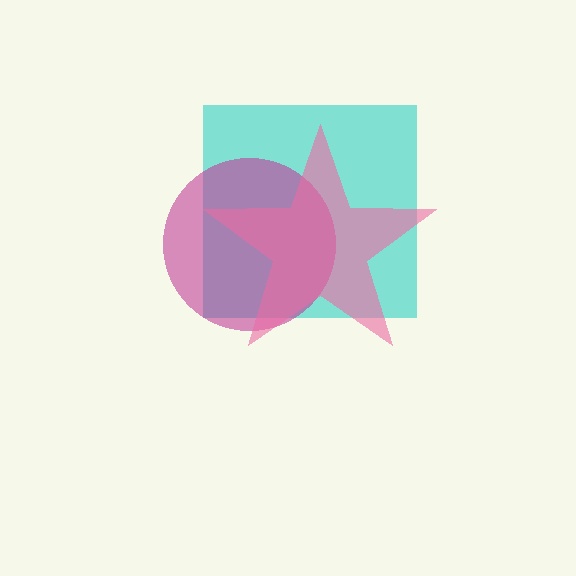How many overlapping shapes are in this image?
There are 3 overlapping shapes in the image.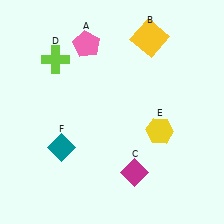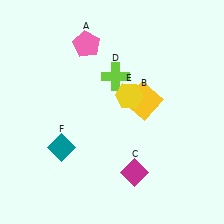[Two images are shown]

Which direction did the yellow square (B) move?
The yellow square (B) moved down.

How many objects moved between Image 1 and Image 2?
3 objects moved between the two images.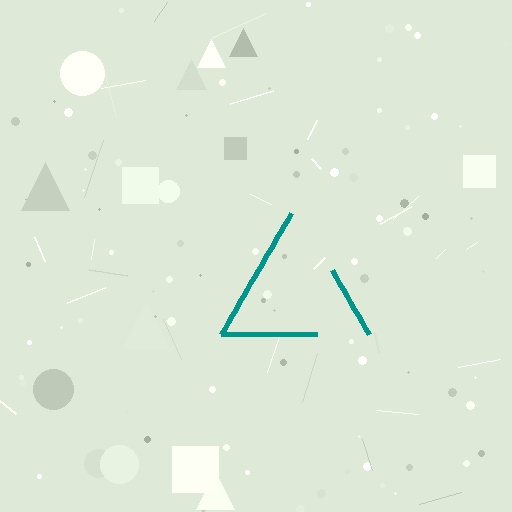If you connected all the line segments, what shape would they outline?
They would outline a triangle.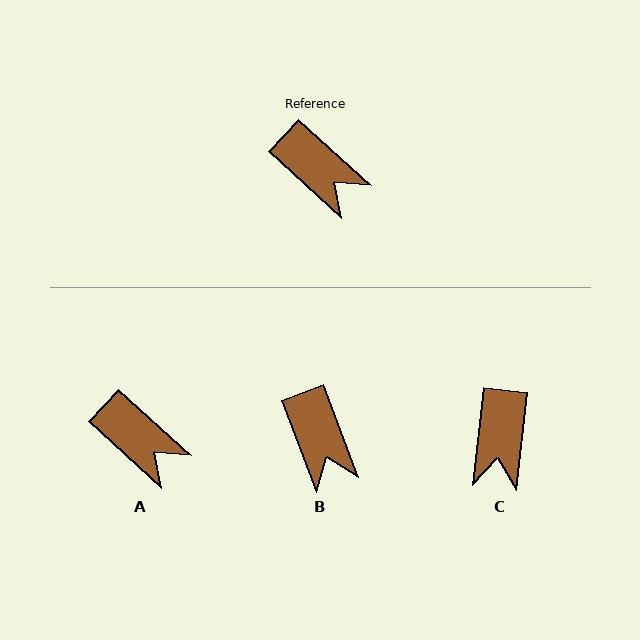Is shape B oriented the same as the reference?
No, it is off by about 26 degrees.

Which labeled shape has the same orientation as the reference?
A.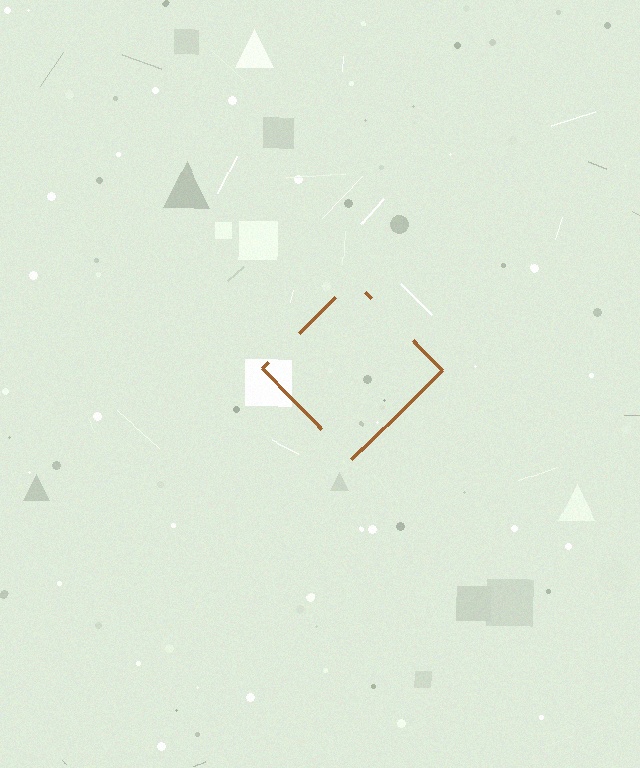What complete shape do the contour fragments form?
The contour fragments form a diamond.